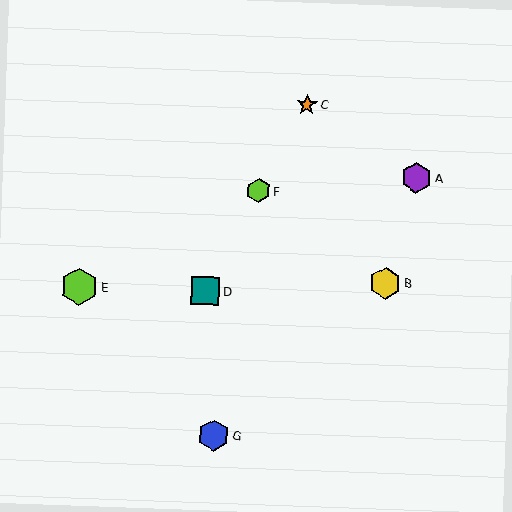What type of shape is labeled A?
Shape A is a purple hexagon.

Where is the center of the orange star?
The center of the orange star is at (307, 105).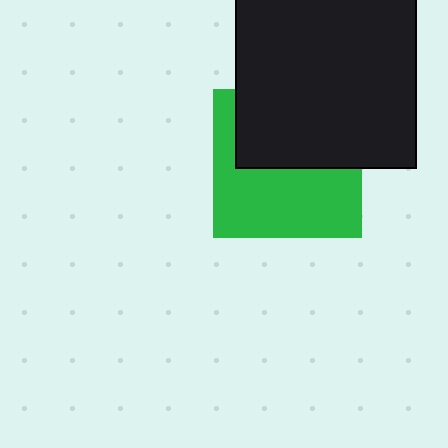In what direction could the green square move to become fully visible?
The green square could move down. That would shift it out from behind the black rectangle entirely.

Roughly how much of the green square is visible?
About half of it is visible (roughly 54%).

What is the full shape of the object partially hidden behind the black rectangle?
The partially hidden object is a green square.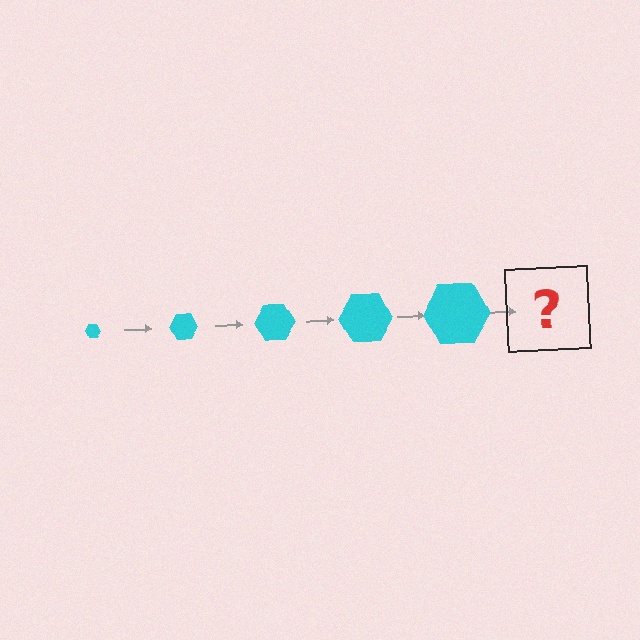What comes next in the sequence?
The next element should be a cyan hexagon, larger than the previous one.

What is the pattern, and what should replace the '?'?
The pattern is that the hexagon gets progressively larger each step. The '?' should be a cyan hexagon, larger than the previous one.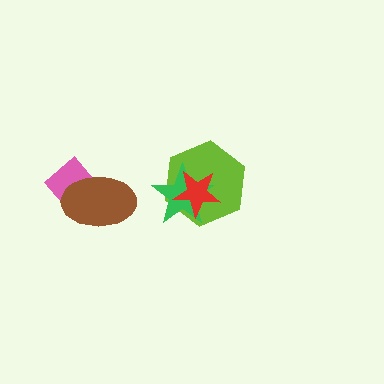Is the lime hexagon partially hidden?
Yes, it is partially covered by another shape.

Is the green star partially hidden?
Yes, it is partially covered by another shape.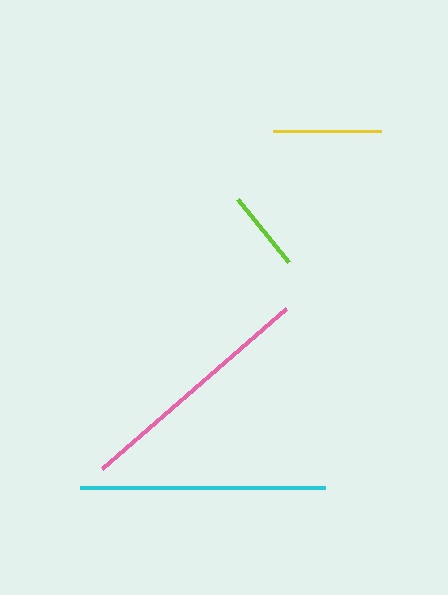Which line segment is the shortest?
The lime line is the shortest at approximately 81 pixels.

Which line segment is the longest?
The cyan line is the longest at approximately 245 pixels.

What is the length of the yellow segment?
The yellow segment is approximately 109 pixels long.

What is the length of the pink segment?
The pink segment is approximately 244 pixels long.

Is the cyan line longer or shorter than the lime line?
The cyan line is longer than the lime line.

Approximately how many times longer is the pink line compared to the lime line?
The pink line is approximately 3.0 times the length of the lime line.